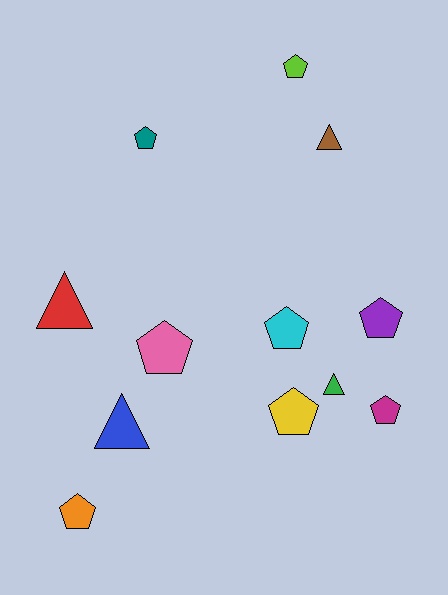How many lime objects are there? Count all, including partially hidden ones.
There is 1 lime object.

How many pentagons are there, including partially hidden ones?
There are 8 pentagons.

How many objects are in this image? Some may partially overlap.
There are 12 objects.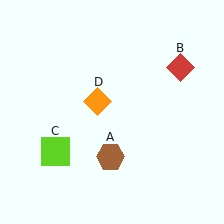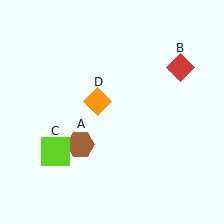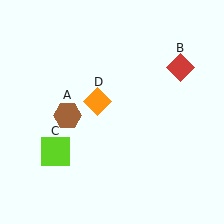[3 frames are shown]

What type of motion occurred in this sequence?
The brown hexagon (object A) rotated clockwise around the center of the scene.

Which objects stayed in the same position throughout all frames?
Red diamond (object B) and lime square (object C) and orange diamond (object D) remained stationary.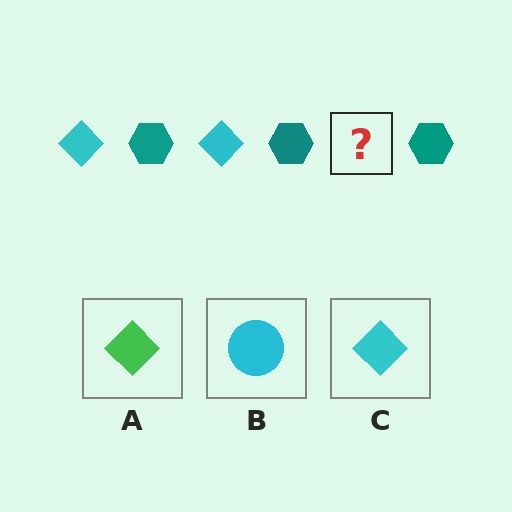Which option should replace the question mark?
Option C.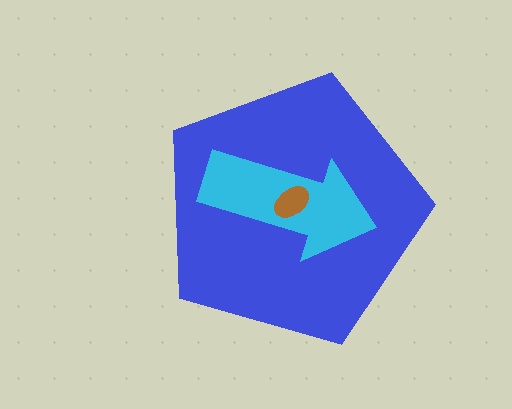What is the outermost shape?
The blue pentagon.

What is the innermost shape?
The brown ellipse.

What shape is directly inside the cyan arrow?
The brown ellipse.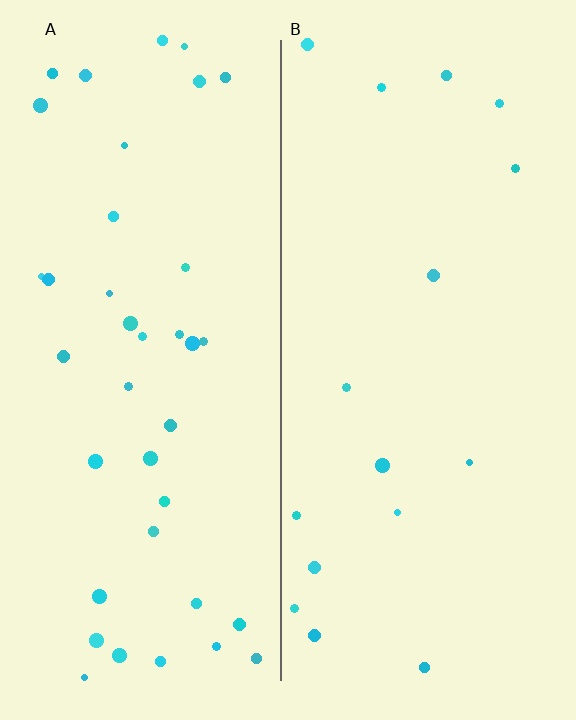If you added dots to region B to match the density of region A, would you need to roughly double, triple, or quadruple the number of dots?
Approximately double.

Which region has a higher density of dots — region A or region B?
A (the left).